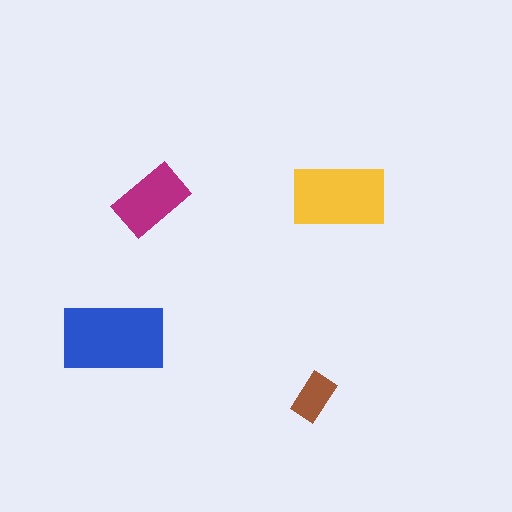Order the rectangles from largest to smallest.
the blue one, the yellow one, the magenta one, the brown one.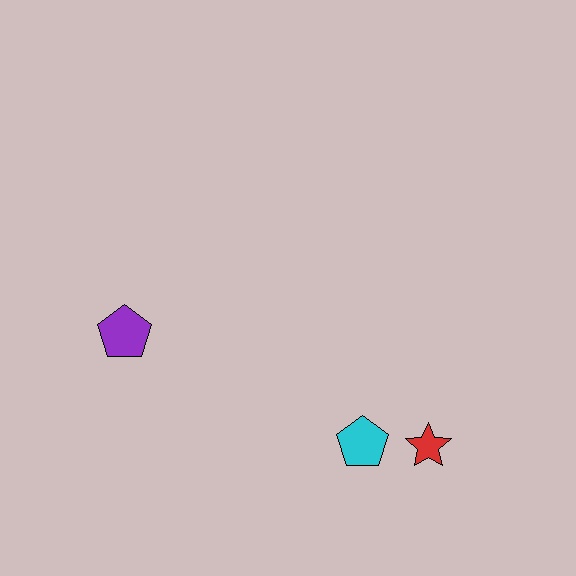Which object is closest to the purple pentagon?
The cyan pentagon is closest to the purple pentagon.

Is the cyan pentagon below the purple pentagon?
Yes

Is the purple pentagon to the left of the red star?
Yes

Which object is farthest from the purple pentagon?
The red star is farthest from the purple pentagon.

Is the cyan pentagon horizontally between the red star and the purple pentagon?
Yes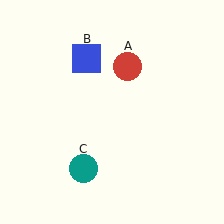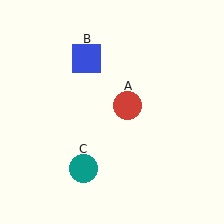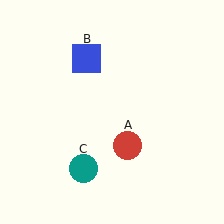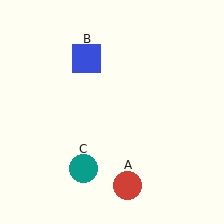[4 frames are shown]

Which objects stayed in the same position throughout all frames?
Blue square (object B) and teal circle (object C) remained stationary.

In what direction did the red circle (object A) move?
The red circle (object A) moved down.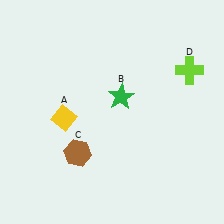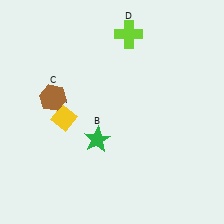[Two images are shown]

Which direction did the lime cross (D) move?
The lime cross (D) moved left.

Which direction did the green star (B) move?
The green star (B) moved down.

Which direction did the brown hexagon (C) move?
The brown hexagon (C) moved up.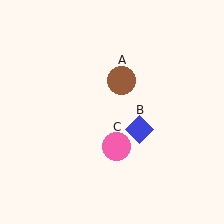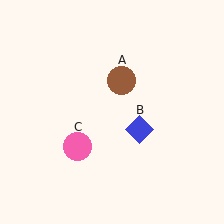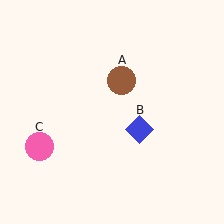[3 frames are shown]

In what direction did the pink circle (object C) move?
The pink circle (object C) moved left.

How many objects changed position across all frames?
1 object changed position: pink circle (object C).